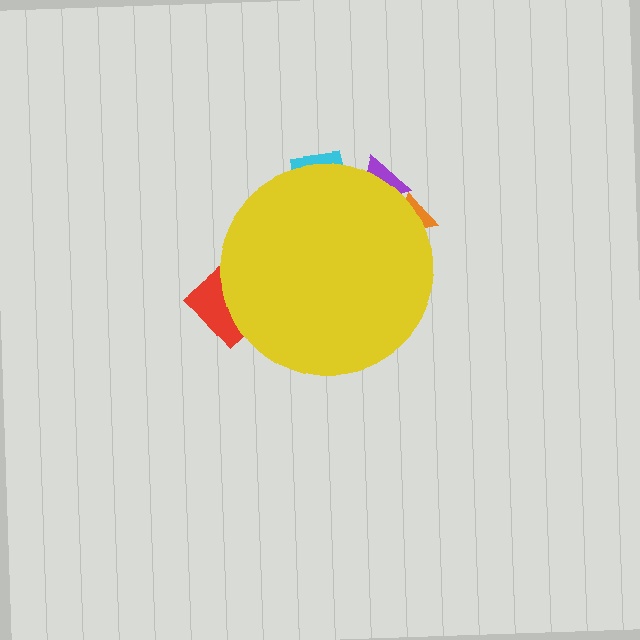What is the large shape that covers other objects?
A yellow circle.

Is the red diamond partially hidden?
Yes, the red diamond is partially hidden behind the yellow circle.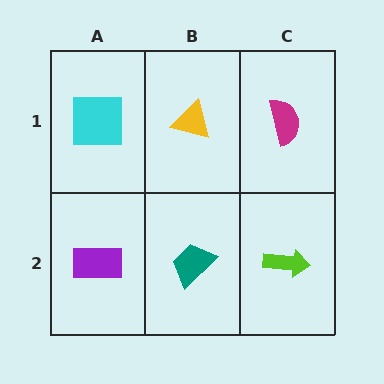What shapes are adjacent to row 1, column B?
A teal trapezoid (row 2, column B), a cyan square (row 1, column A), a magenta semicircle (row 1, column C).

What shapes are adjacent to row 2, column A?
A cyan square (row 1, column A), a teal trapezoid (row 2, column B).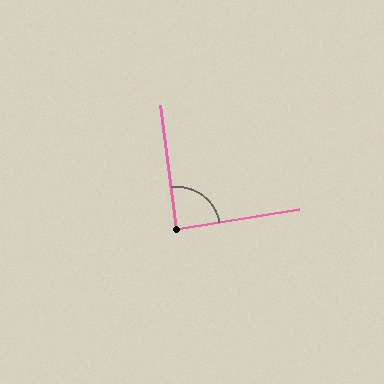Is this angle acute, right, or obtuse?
It is approximately a right angle.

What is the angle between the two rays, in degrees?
Approximately 88 degrees.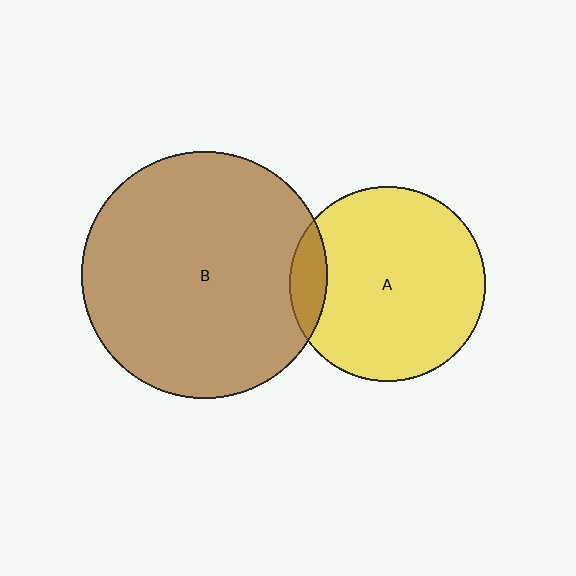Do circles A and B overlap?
Yes.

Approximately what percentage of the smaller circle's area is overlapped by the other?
Approximately 10%.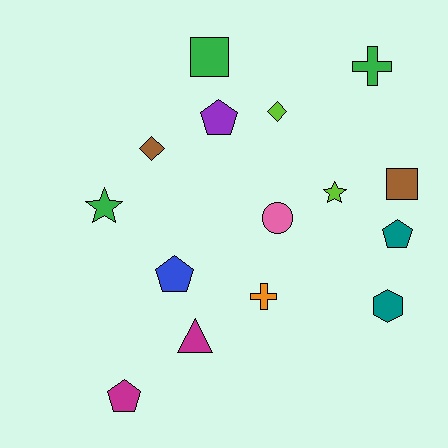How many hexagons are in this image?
There is 1 hexagon.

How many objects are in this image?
There are 15 objects.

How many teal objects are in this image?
There are 2 teal objects.